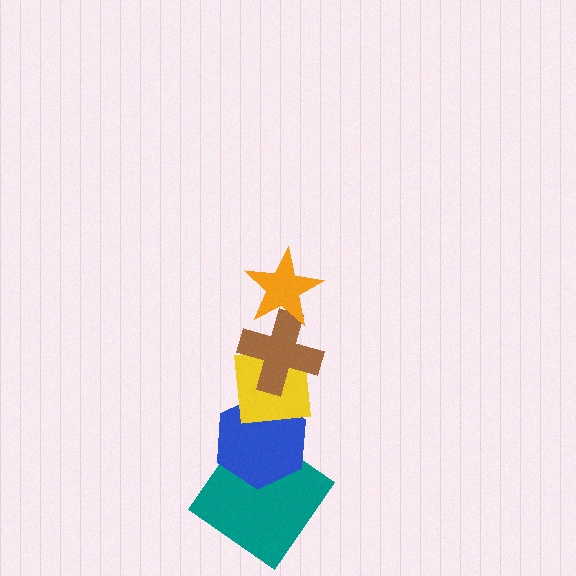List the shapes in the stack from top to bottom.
From top to bottom: the orange star, the brown cross, the yellow square, the blue hexagon, the teal diamond.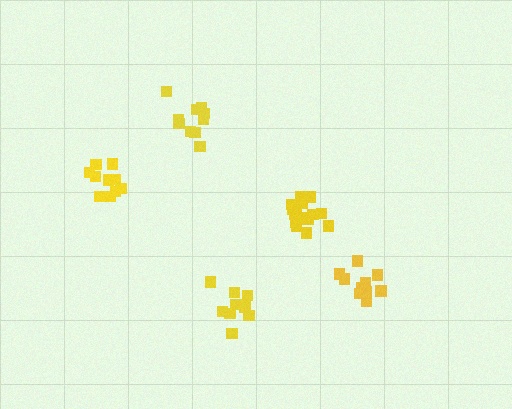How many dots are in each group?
Group 1: 10 dots, Group 2: 15 dots, Group 3: 10 dots, Group 4: 10 dots, Group 5: 10 dots (55 total).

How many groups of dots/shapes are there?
There are 5 groups.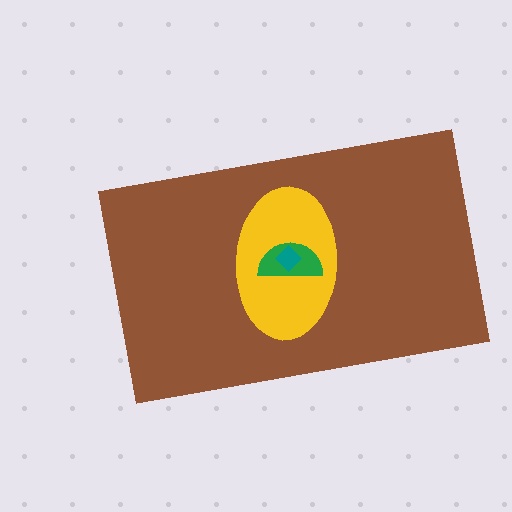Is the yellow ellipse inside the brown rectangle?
Yes.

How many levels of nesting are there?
4.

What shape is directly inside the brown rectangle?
The yellow ellipse.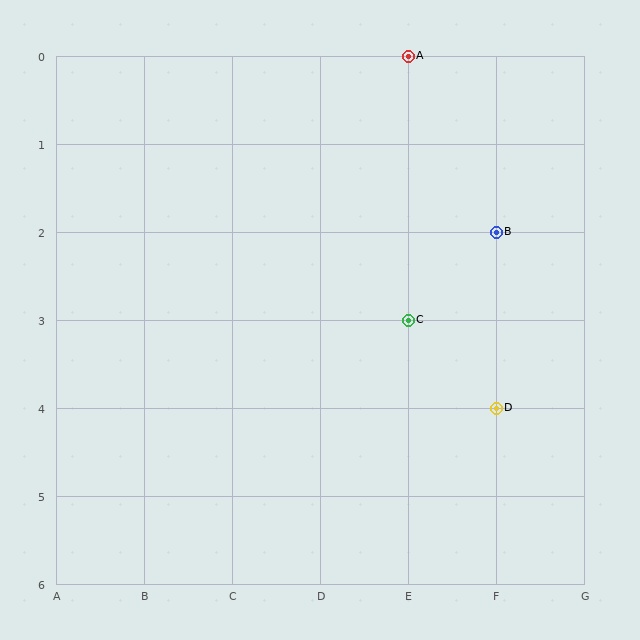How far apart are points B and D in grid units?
Points B and D are 2 rows apart.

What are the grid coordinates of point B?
Point B is at grid coordinates (F, 2).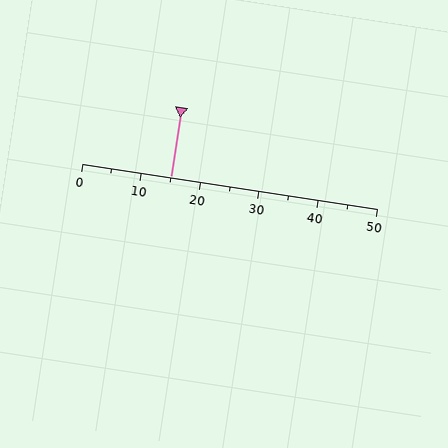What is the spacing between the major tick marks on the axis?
The major ticks are spaced 10 apart.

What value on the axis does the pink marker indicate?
The marker indicates approximately 15.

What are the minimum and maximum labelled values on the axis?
The axis runs from 0 to 50.